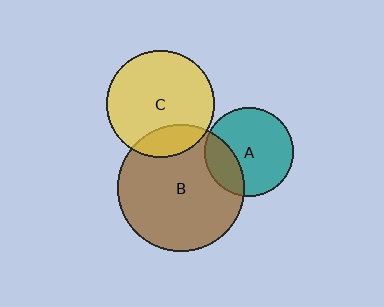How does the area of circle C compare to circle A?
Approximately 1.5 times.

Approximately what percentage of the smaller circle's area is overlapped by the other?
Approximately 20%.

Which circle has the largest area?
Circle B (brown).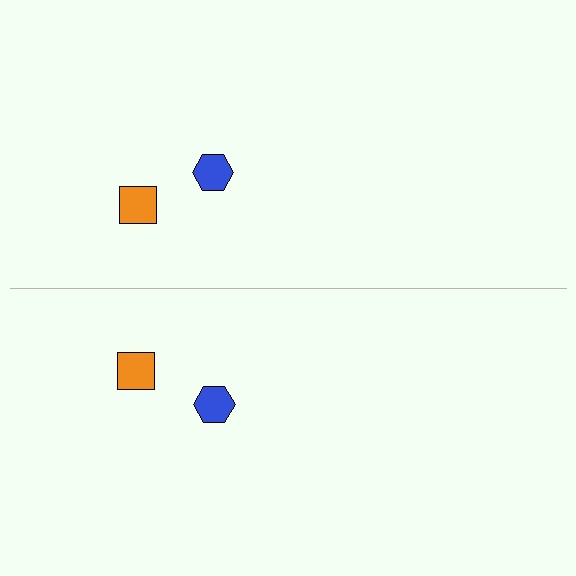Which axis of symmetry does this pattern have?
The pattern has a horizontal axis of symmetry running through the center of the image.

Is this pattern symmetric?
Yes, this pattern has bilateral (reflection) symmetry.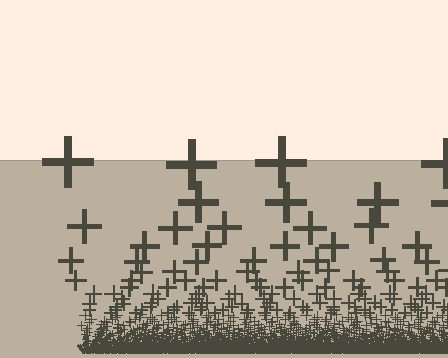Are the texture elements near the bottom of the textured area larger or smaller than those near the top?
Smaller. The gradient is inverted — elements near the bottom are smaller and denser.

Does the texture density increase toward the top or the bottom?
Density increases toward the bottom.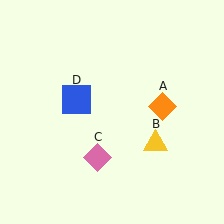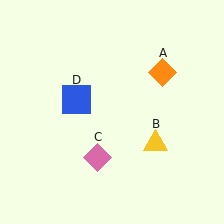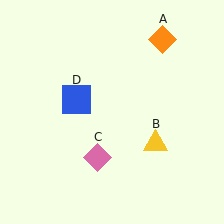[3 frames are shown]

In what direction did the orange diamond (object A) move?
The orange diamond (object A) moved up.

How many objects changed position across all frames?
1 object changed position: orange diamond (object A).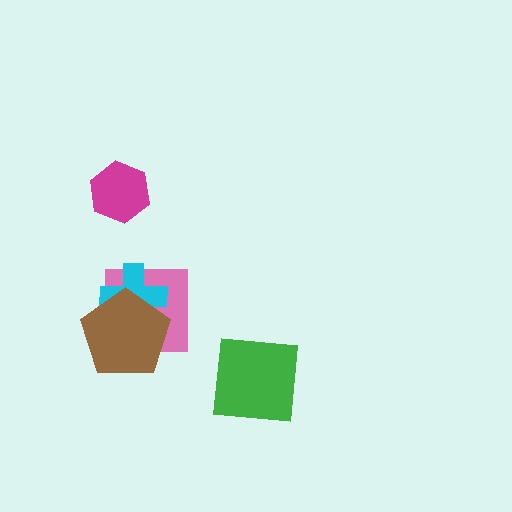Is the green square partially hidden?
No, no other shape covers it.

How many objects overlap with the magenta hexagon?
0 objects overlap with the magenta hexagon.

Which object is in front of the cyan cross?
The brown pentagon is in front of the cyan cross.